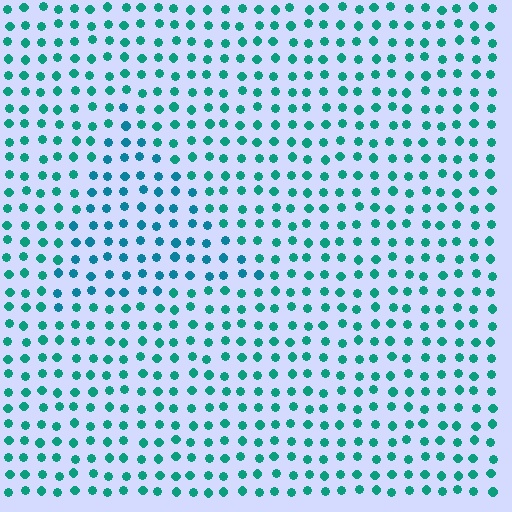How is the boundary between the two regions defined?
The boundary is defined purely by a slight shift in hue (about 25 degrees). Spacing, size, and orientation are identical on both sides.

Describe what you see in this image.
The image is filled with small teal elements in a uniform arrangement. A triangle-shaped region is visible where the elements are tinted to a slightly different hue, forming a subtle color boundary.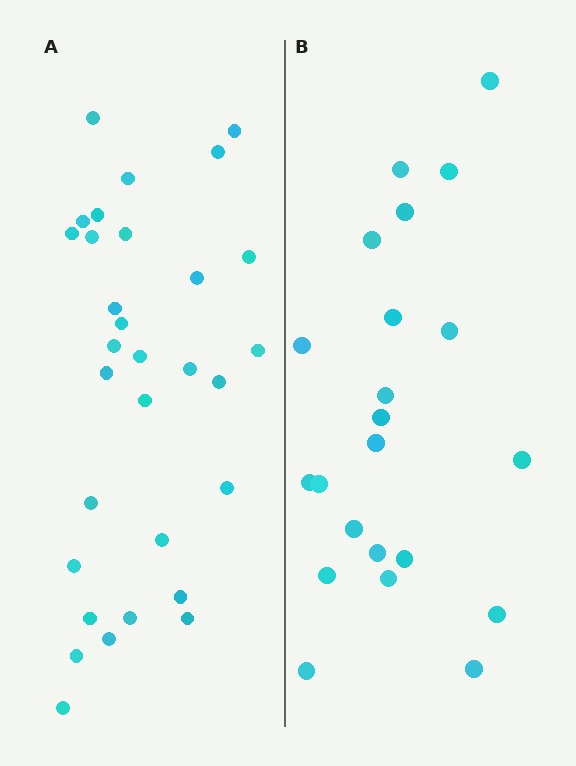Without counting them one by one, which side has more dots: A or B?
Region A (the left region) has more dots.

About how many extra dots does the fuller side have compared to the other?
Region A has roughly 8 or so more dots than region B.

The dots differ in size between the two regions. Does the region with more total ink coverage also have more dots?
No. Region B has more total ink coverage because its dots are larger, but region A actually contains more individual dots. Total area can be misleading — the number of items is what matters here.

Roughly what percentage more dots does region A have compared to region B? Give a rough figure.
About 40% more.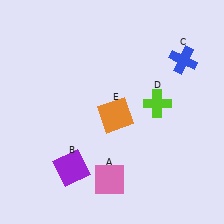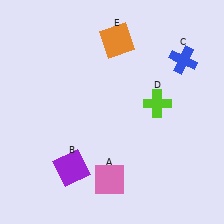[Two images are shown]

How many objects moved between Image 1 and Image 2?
1 object moved between the two images.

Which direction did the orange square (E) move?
The orange square (E) moved up.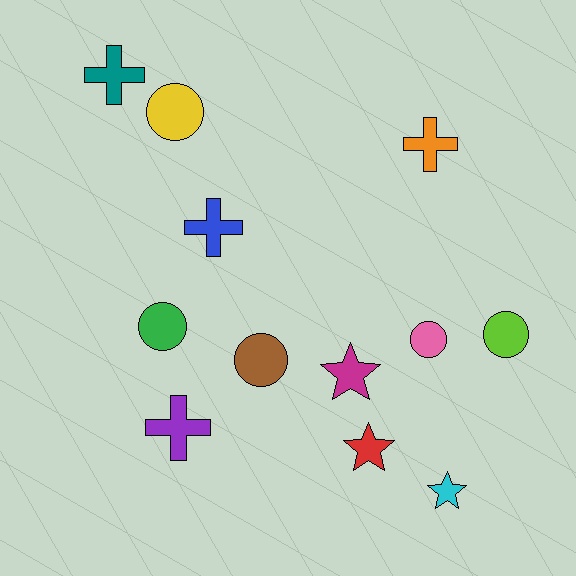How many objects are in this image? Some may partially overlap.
There are 12 objects.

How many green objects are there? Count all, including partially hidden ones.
There is 1 green object.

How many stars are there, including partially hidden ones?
There are 3 stars.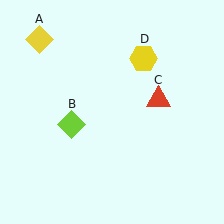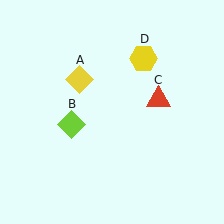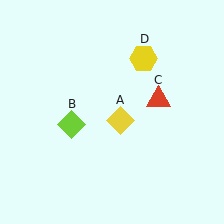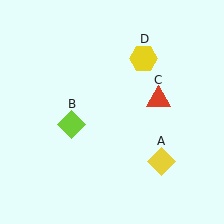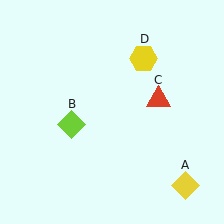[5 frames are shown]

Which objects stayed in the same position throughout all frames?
Lime diamond (object B) and red triangle (object C) and yellow hexagon (object D) remained stationary.